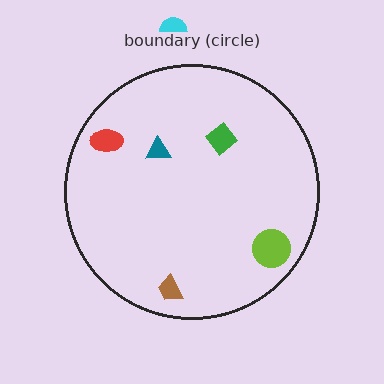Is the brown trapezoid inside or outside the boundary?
Inside.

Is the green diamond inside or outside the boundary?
Inside.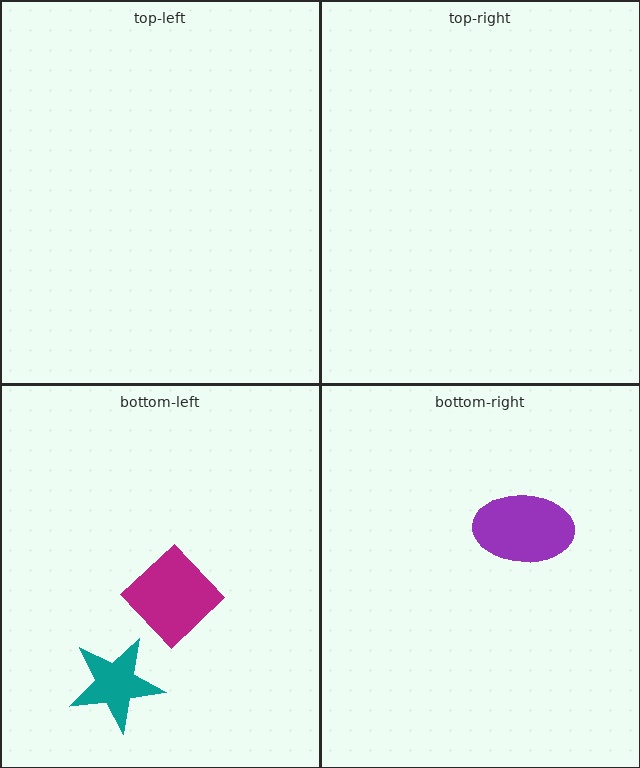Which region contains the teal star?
The bottom-left region.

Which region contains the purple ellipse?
The bottom-right region.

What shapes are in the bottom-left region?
The teal star, the magenta diamond.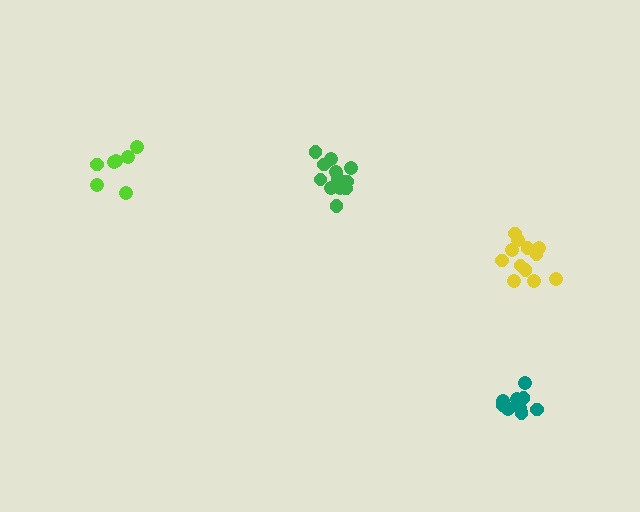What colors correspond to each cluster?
The clusters are colored: yellow, lime, green, teal.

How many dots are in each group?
Group 1: 12 dots, Group 2: 7 dots, Group 3: 12 dots, Group 4: 10 dots (41 total).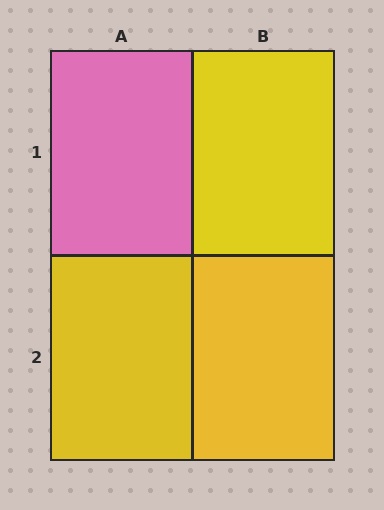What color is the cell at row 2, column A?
Yellow.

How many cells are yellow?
3 cells are yellow.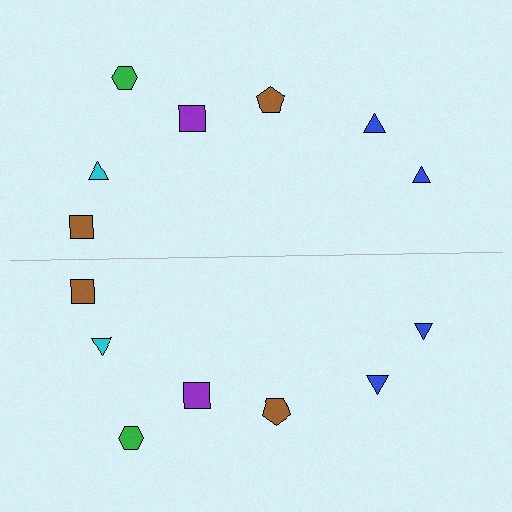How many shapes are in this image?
There are 14 shapes in this image.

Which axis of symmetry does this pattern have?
The pattern has a horizontal axis of symmetry running through the center of the image.